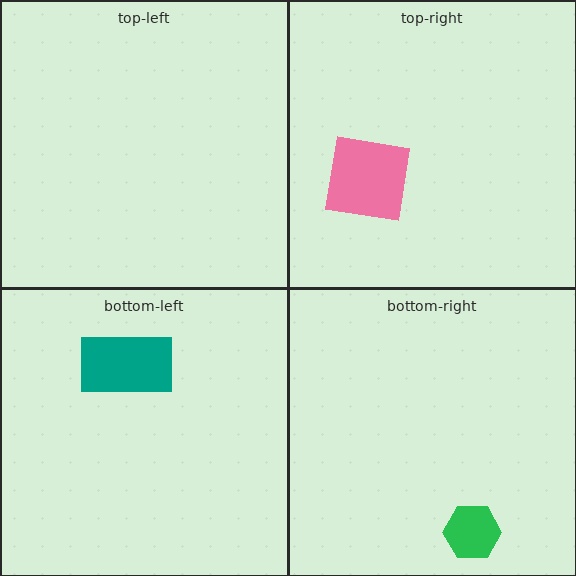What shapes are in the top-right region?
The pink square.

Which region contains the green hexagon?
The bottom-right region.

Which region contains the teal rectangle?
The bottom-left region.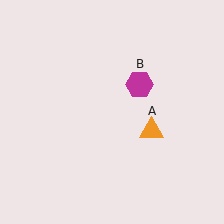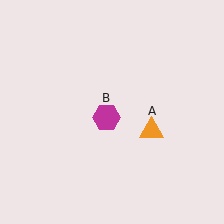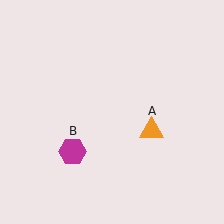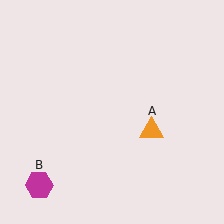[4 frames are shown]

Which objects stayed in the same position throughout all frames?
Orange triangle (object A) remained stationary.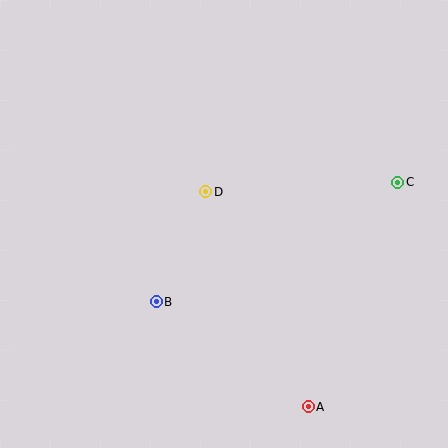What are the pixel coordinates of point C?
Point C is at (398, 182).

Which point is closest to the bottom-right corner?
Point A is closest to the bottom-right corner.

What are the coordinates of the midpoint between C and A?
The midpoint between C and A is at (353, 295).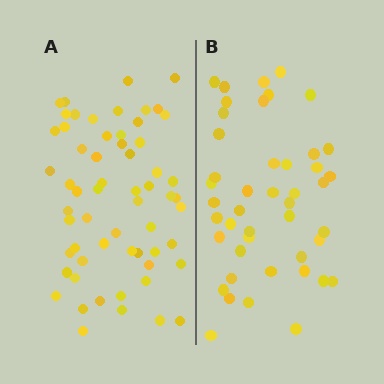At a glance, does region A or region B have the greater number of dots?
Region A (the left region) has more dots.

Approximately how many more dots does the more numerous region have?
Region A has approximately 15 more dots than region B.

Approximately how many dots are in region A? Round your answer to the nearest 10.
About 60 dots.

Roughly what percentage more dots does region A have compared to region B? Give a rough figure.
About 35% more.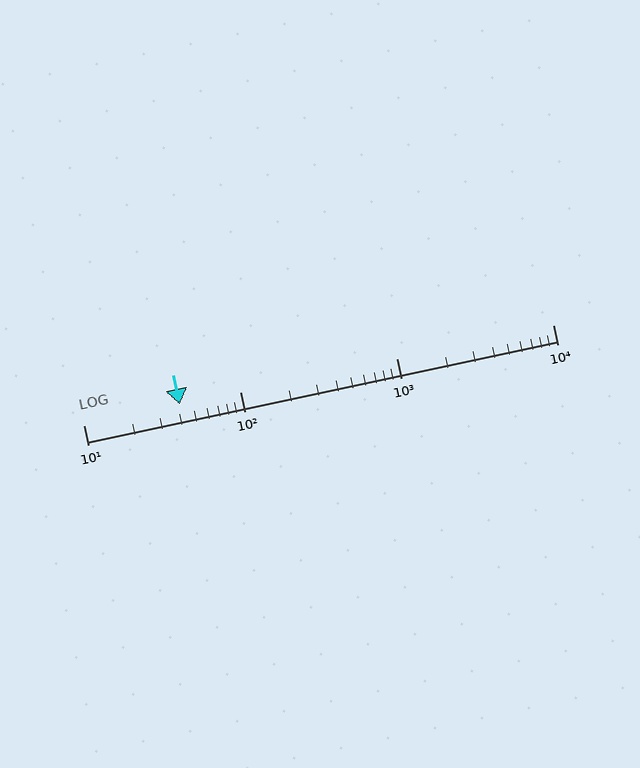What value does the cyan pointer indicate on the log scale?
The pointer indicates approximately 41.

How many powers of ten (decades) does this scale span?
The scale spans 3 decades, from 10 to 10000.